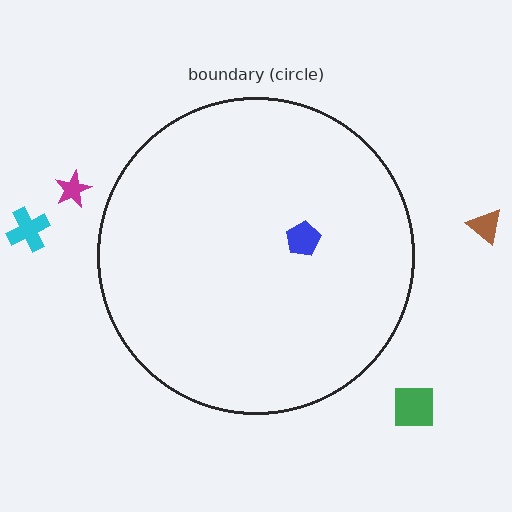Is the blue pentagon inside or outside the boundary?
Inside.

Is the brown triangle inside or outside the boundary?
Outside.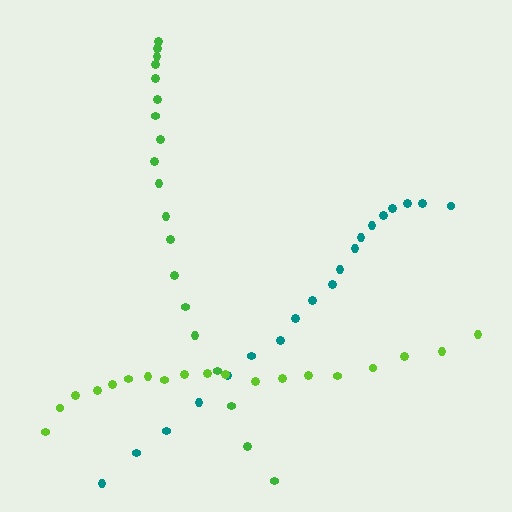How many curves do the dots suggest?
There are 3 distinct paths.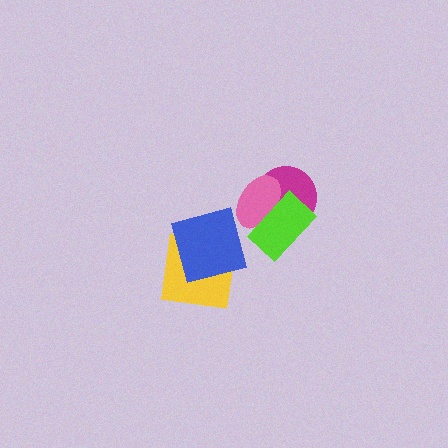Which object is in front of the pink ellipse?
The lime rectangle is in front of the pink ellipse.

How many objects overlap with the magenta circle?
2 objects overlap with the magenta circle.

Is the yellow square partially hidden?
Yes, it is partially covered by another shape.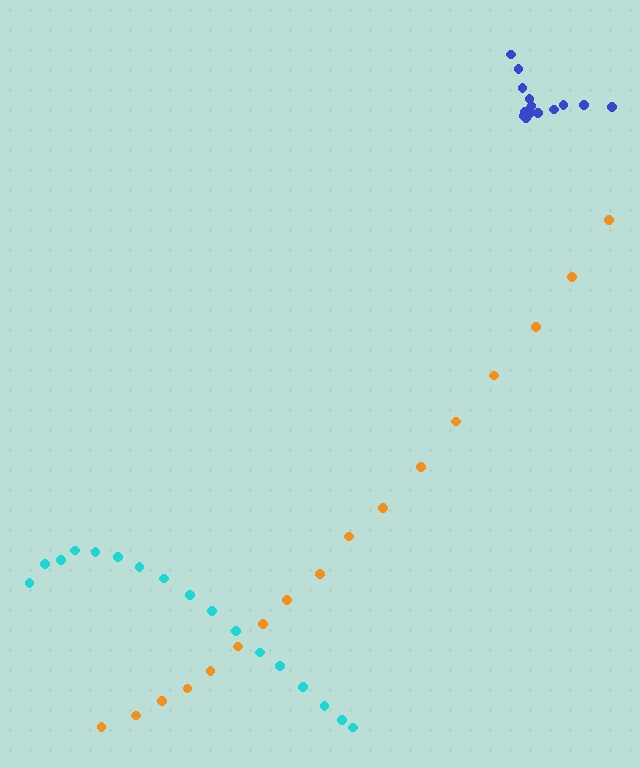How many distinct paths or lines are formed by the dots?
There are 3 distinct paths.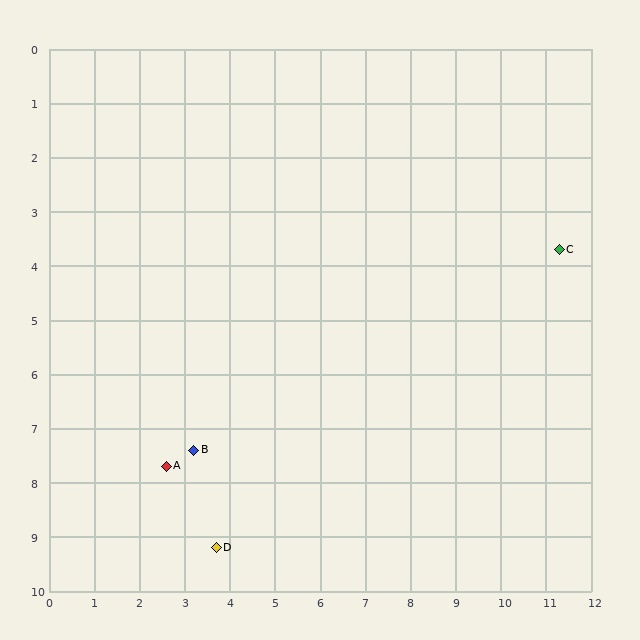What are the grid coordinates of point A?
Point A is at approximately (2.6, 7.7).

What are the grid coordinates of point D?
Point D is at approximately (3.7, 9.2).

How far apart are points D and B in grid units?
Points D and B are about 1.9 grid units apart.